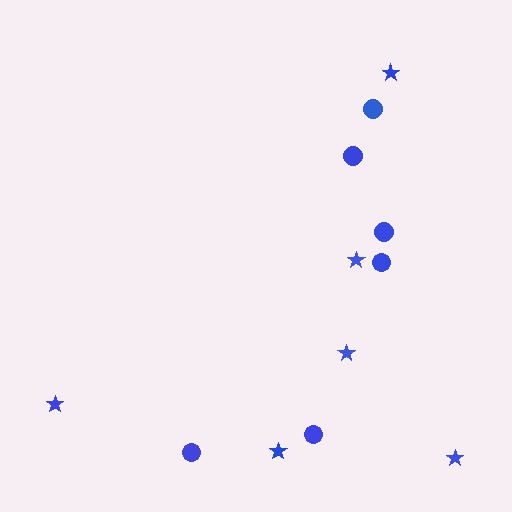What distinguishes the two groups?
There are 2 groups: one group of circles (6) and one group of stars (6).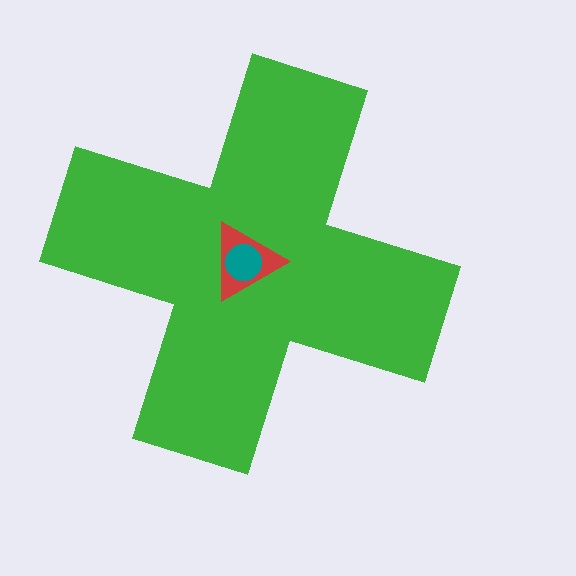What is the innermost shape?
The teal circle.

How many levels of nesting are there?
3.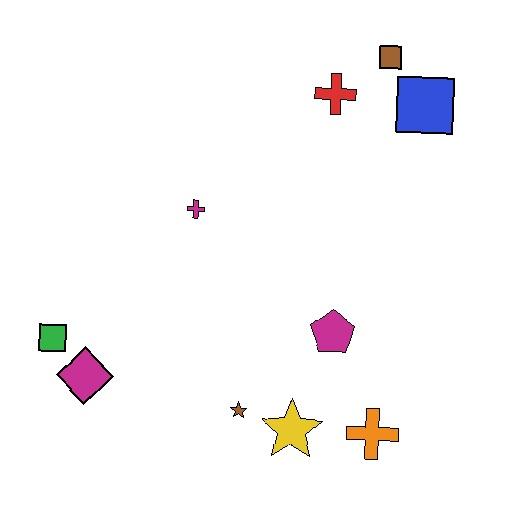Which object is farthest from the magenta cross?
The orange cross is farthest from the magenta cross.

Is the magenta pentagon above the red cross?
No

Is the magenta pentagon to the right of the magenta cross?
Yes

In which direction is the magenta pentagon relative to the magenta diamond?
The magenta pentagon is to the right of the magenta diamond.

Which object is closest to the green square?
The magenta diamond is closest to the green square.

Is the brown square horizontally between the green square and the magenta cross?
No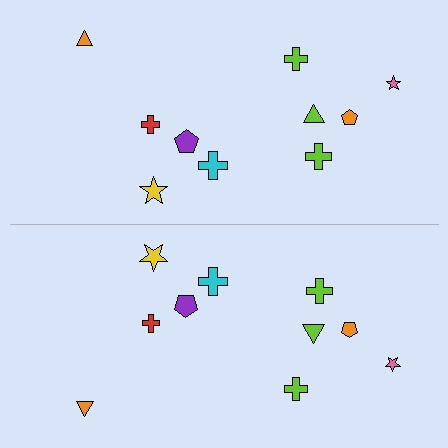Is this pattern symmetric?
Yes, this pattern has bilateral (reflection) symmetry.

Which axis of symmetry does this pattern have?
The pattern has a horizontal axis of symmetry running through the center of the image.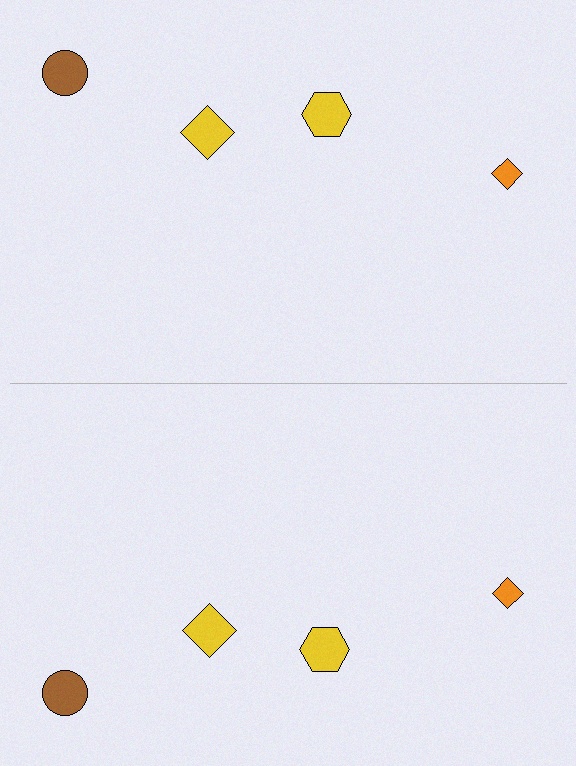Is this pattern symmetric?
Yes, this pattern has bilateral (reflection) symmetry.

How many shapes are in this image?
There are 8 shapes in this image.